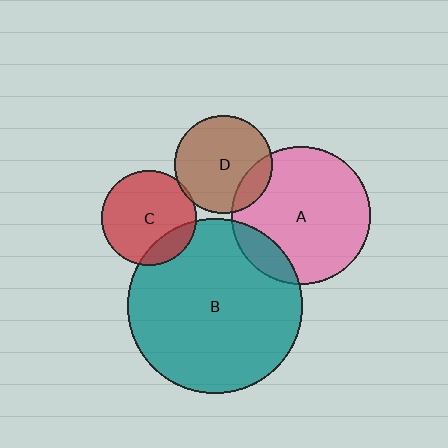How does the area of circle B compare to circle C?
Approximately 3.4 times.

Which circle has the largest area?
Circle B (teal).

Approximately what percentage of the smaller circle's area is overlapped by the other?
Approximately 15%.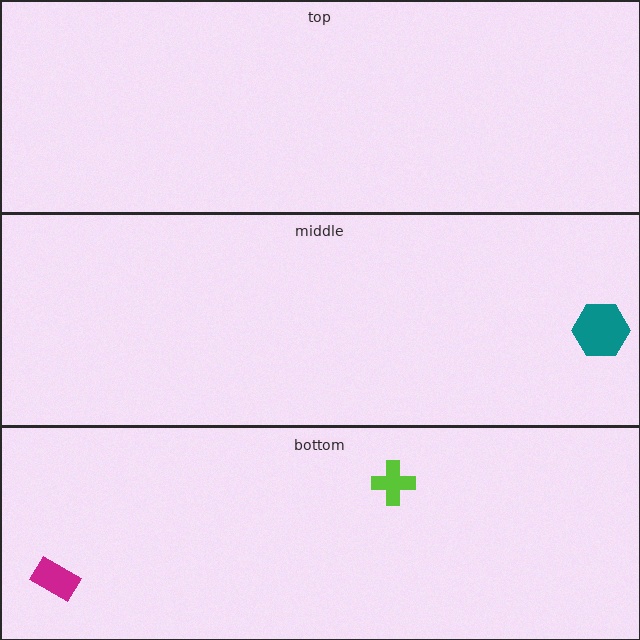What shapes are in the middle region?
The teal hexagon.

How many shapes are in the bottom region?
2.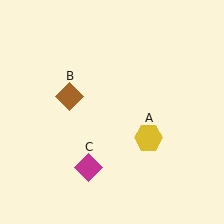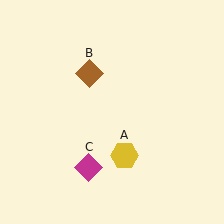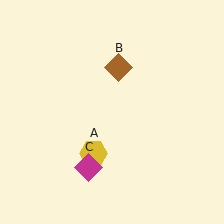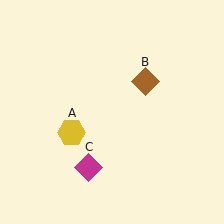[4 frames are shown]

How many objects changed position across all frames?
2 objects changed position: yellow hexagon (object A), brown diamond (object B).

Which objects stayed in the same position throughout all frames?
Magenta diamond (object C) remained stationary.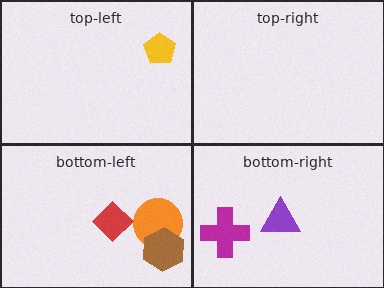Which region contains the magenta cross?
The bottom-right region.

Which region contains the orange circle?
The bottom-left region.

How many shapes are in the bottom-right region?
2.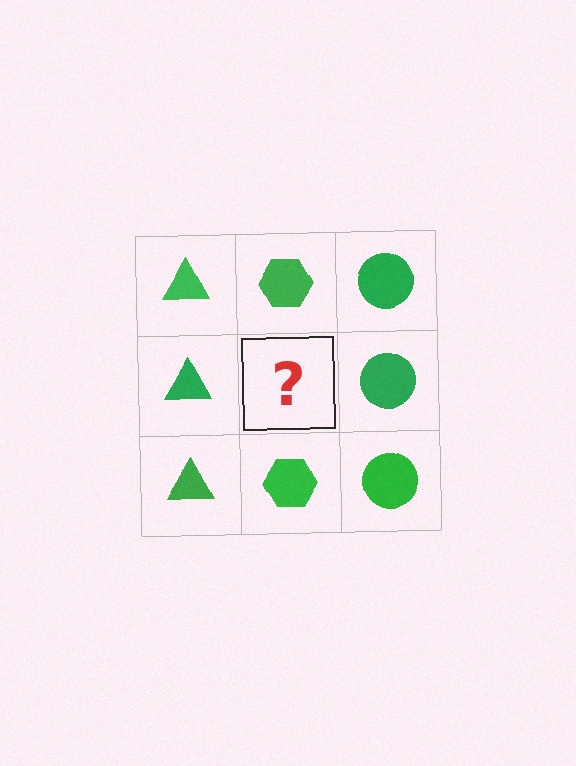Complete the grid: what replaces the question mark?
The question mark should be replaced with a green hexagon.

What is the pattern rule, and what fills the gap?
The rule is that each column has a consistent shape. The gap should be filled with a green hexagon.